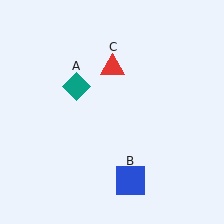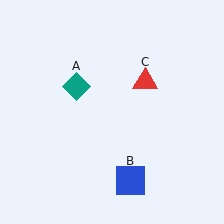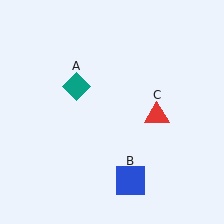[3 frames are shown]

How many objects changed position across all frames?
1 object changed position: red triangle (object C).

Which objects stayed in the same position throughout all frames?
Teal diamond (object A) and blue square (object B) remained stationary.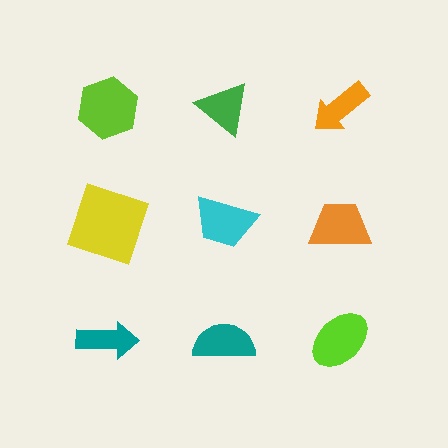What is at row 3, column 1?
A teal arrow.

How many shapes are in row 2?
3 shapes.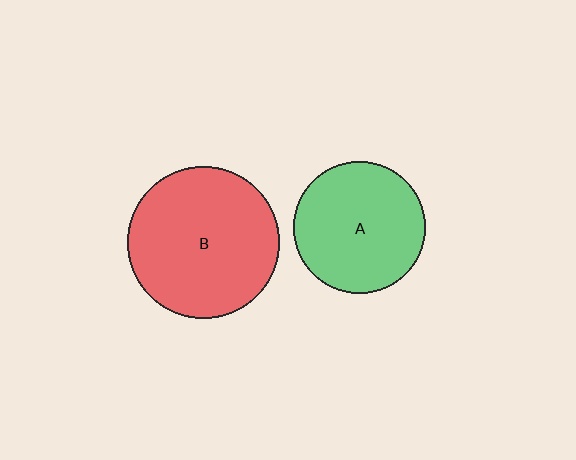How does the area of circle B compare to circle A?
Approximately 1.3 times.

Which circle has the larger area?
Circle B (red).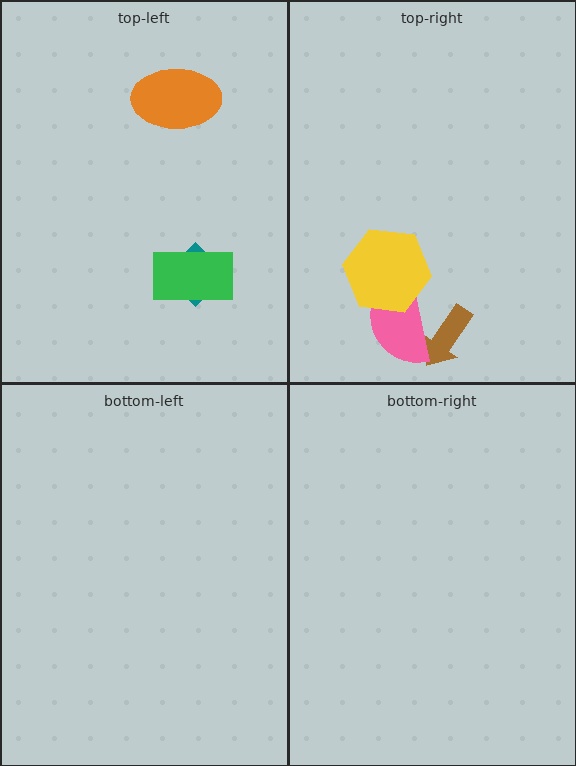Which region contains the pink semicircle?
The top-right region.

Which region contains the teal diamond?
The top-left region.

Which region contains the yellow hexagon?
The top-right region.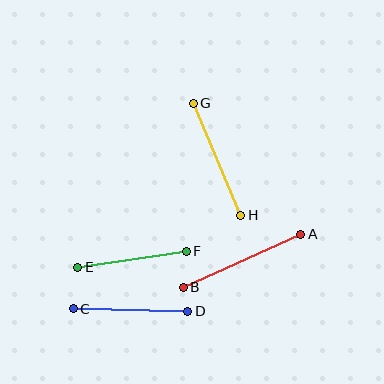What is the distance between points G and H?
The distance is approximately 122 pixels.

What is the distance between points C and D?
The distance is approximately 115 pixels.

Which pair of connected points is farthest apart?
Points A and B are farthest apart.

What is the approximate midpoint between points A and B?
The midpoint is at approximately (242, 261) pixels.